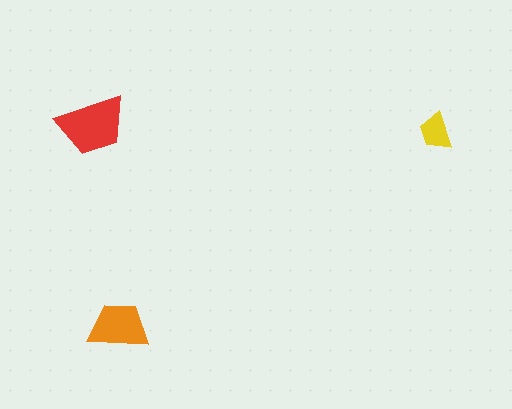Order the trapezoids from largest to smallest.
the red one, the orange one, the yellow one.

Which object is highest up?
The red trapezoid is topmost.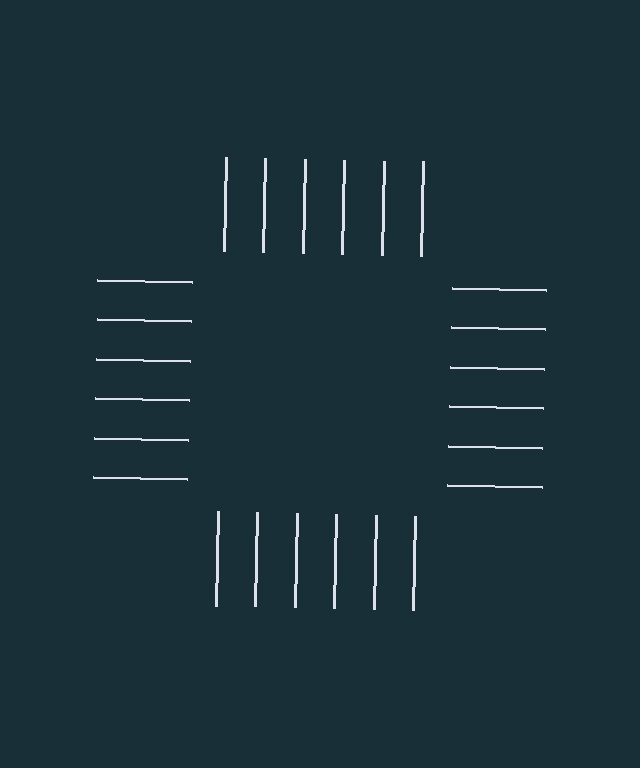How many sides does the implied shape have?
4 sides — the line-ends trace a square.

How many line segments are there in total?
24 — 6 along each of the 4 edges.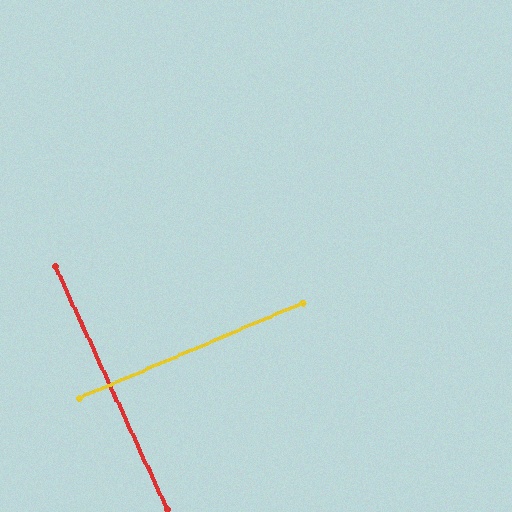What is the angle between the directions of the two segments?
Approximately 88 degrees.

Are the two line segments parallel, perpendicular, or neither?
Perpendicular — they meet at approximately 88°.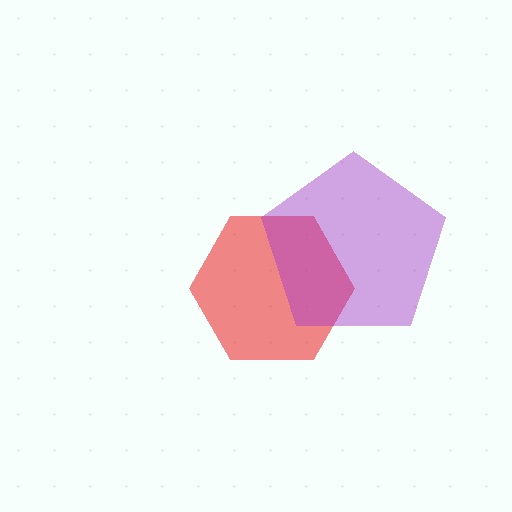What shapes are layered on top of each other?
The layered shapes are: a red hexagon, a purple pentagon.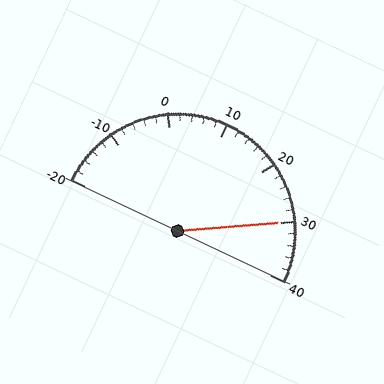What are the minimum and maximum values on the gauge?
The gauge ranges from -20 to 40.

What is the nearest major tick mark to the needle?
The nearest major tick mark is 30.